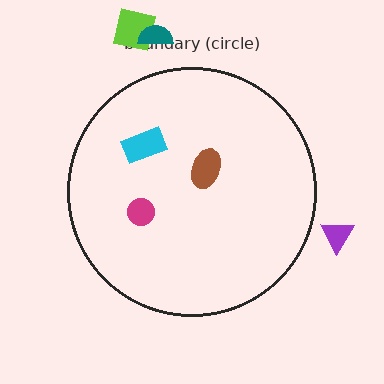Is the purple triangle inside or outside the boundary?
Outside.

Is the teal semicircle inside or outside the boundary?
Outside.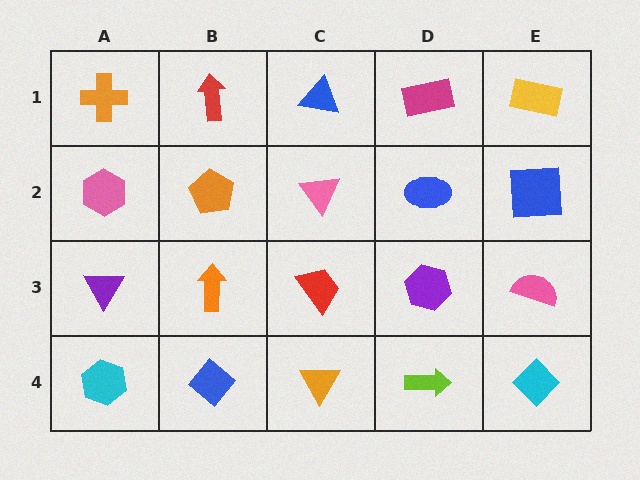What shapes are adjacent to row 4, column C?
A red trapezoid (row 3, column C), a blue diamond (row 4, column B), a lime arrow (row 4, column D).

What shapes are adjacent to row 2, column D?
A magenta rectangle (row 1, column D), a purple hexagon (row 3, column D), a pink triangle (row 2, column C), a blue square (row 2, column E).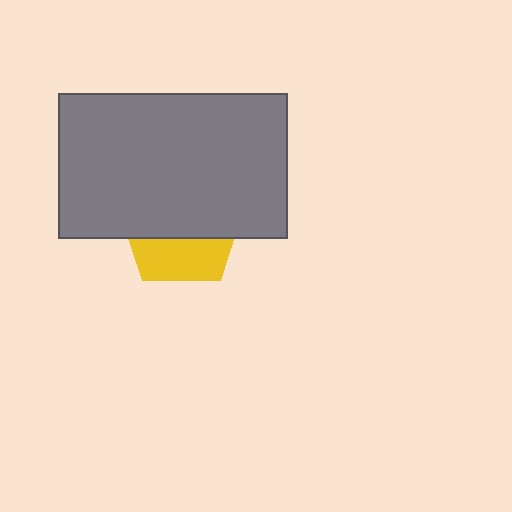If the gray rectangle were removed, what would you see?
You would see the complete yellow pentagon.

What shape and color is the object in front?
The object in front is a gray rectangle.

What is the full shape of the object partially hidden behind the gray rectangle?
The partially hidden object is a yellow pentagon.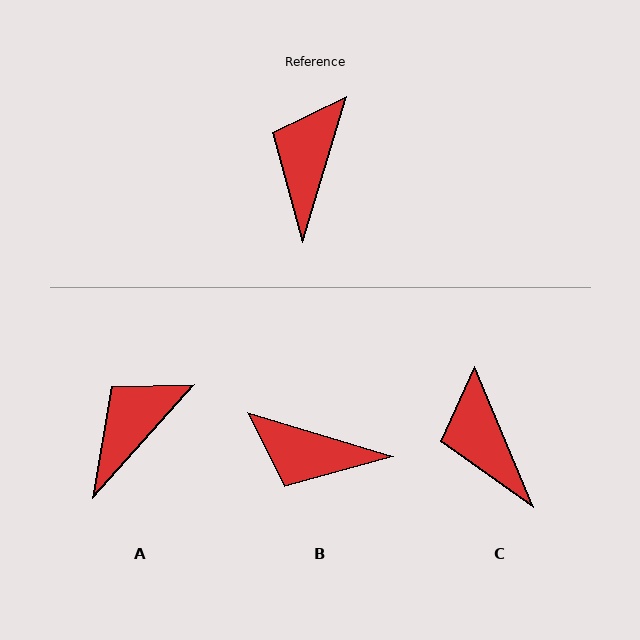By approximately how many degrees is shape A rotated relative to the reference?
Approximately 25 degrees clockwise.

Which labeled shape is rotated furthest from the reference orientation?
B, about 90 degrees away.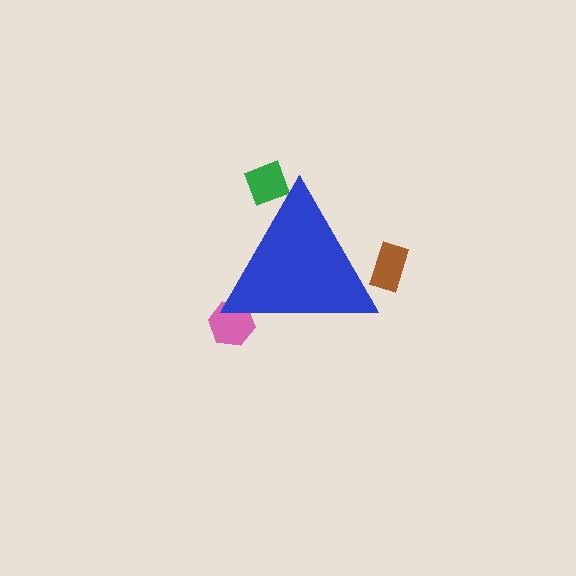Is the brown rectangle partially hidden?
Yes, the brown rectangle is partially hidden behind the blue triangle.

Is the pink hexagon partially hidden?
Yes, the pink hexagon is partially hidden behind the blue triangle.